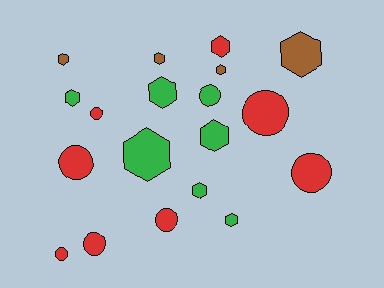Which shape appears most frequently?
Hexagon, with 11 objects.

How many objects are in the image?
There are 19 objects.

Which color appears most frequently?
Red, with 8 objects.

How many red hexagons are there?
There is 1 red hexagon.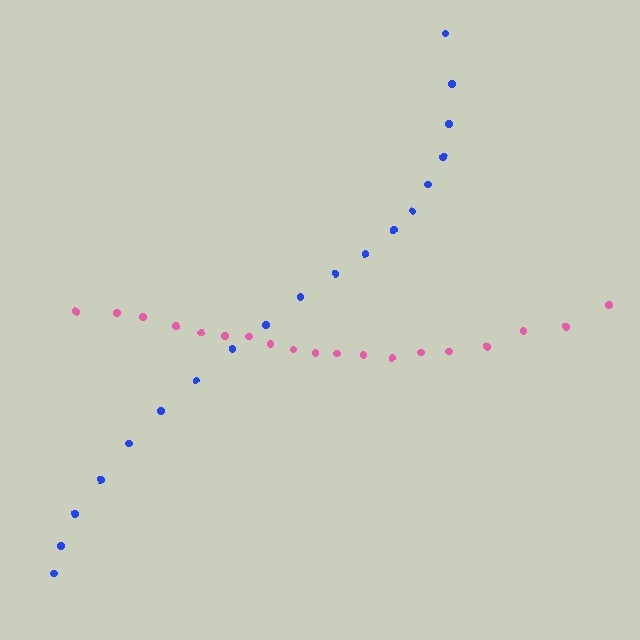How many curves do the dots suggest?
There are 2 distinct paths.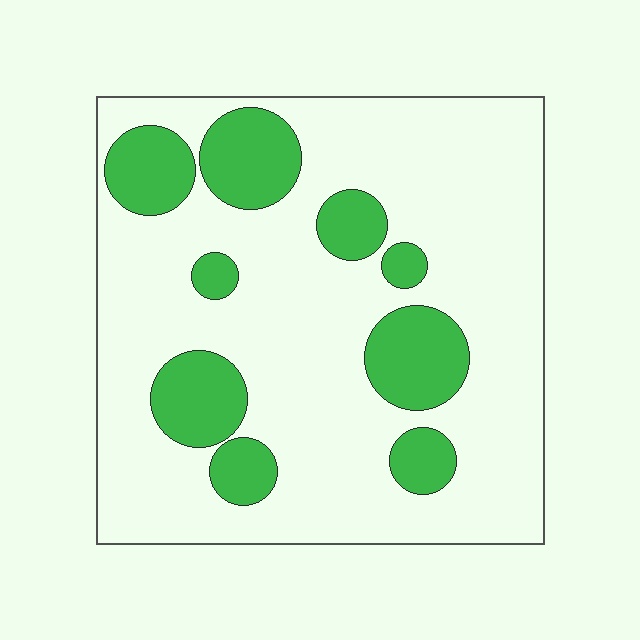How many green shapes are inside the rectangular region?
9.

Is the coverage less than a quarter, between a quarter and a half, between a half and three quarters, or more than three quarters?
Less than a quarter.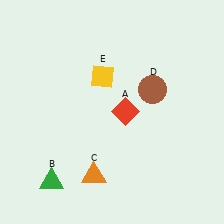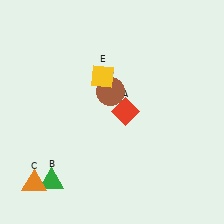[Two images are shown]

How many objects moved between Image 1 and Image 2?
2 objects moved between the two images.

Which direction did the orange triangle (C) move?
The orange triangle (C) moved left.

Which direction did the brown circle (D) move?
The brown circle (D) moved left.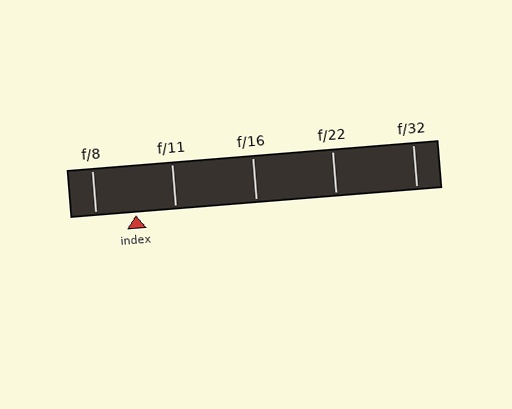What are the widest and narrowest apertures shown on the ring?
The widest aperture shown is f/8 and the narrowest is f/32.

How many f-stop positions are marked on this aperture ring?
There are 5 f-stop positions marked.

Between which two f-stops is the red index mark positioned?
The index mark is between f/8 and f/11.